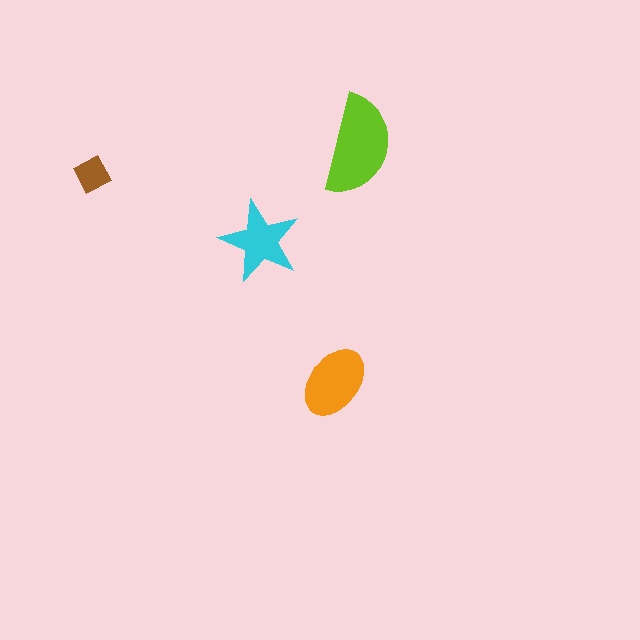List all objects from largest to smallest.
The lime semicircle, the orange ellipse, the cyan star, the brown square.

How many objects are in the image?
There are 4 objects in the image.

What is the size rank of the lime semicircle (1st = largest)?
1st.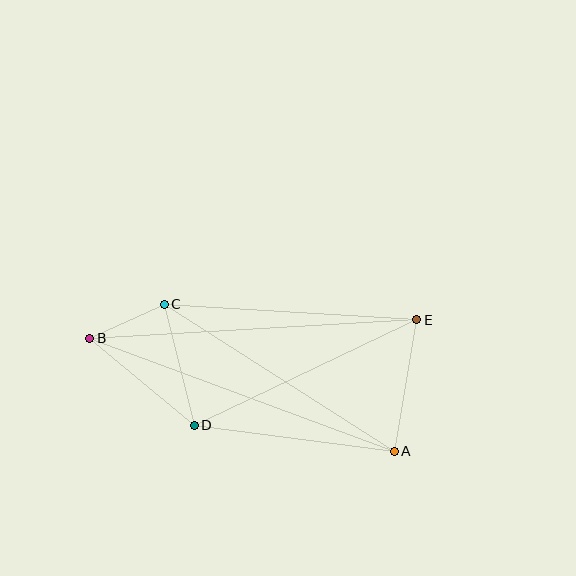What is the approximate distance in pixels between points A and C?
The distance between A and C is approximately 273 pixels.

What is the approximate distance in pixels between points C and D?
The distance between C and D is approximately 124 pixels.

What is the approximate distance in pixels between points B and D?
The distance between B and D is approximately 136 pixels.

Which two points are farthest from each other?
Points B and E are farthest from each other.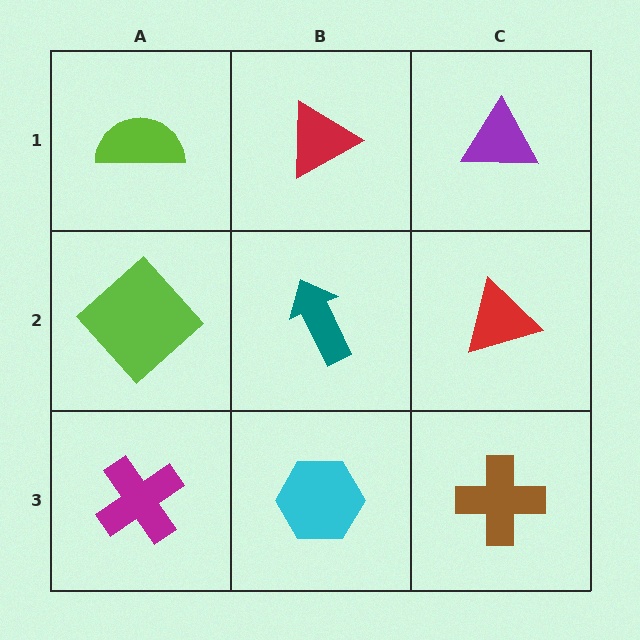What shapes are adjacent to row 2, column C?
A purple triangle (row 1, column C), a brown cross (row 3, column C), a teal arrow (row 2, column B).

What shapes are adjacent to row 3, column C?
A red triangle (row 2, column C), a cyan hexagon (row 3, column B).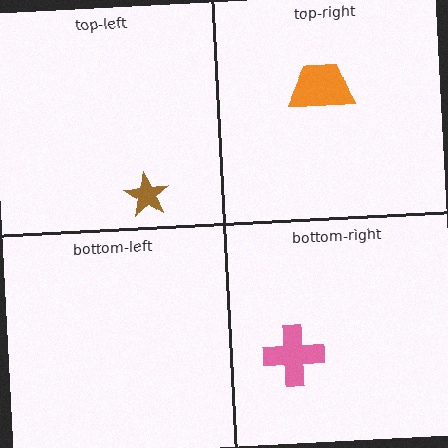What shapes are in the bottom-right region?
The pink cross.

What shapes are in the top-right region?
The orange trapezoid.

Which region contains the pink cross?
The bottom-right region.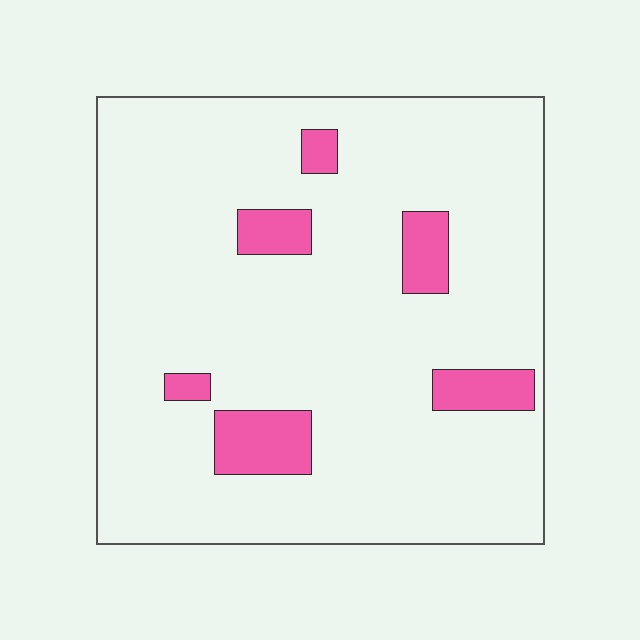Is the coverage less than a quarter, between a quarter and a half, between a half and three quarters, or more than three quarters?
Less than a quarter.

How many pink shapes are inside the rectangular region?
6.